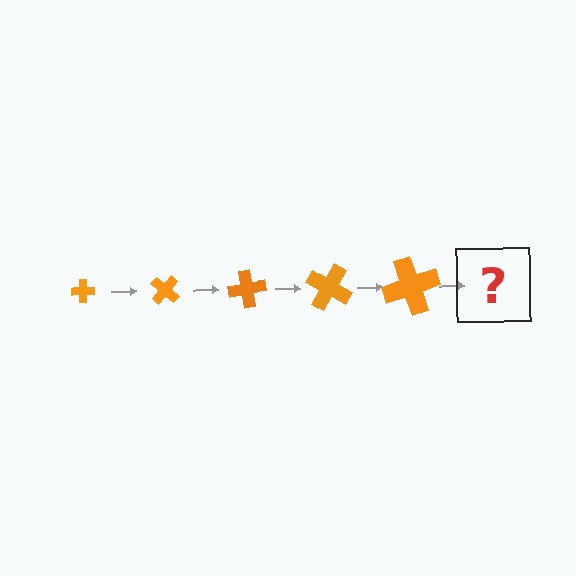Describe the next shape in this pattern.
It should be a cross, larger than the previous one and rotated 200 degrees from the start.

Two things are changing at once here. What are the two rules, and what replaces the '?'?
The two rules are that the cross grows larger each step and it rotates 40 degrees each step. The '?' should be a cross, larger than the previous one and rotated 200 degrees from the start.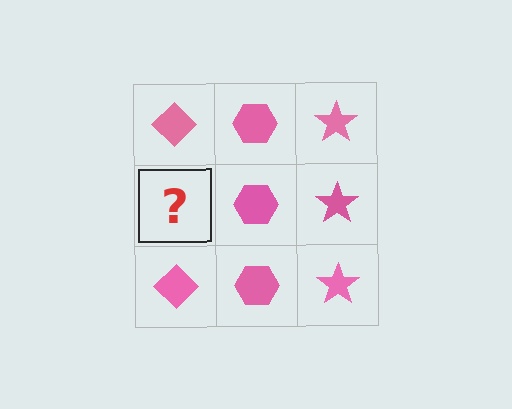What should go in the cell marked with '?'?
The missing cell should contain a pink diamond.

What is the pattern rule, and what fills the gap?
The rule is that each column has a consistent shape. The gap should be filled with a pink diamond.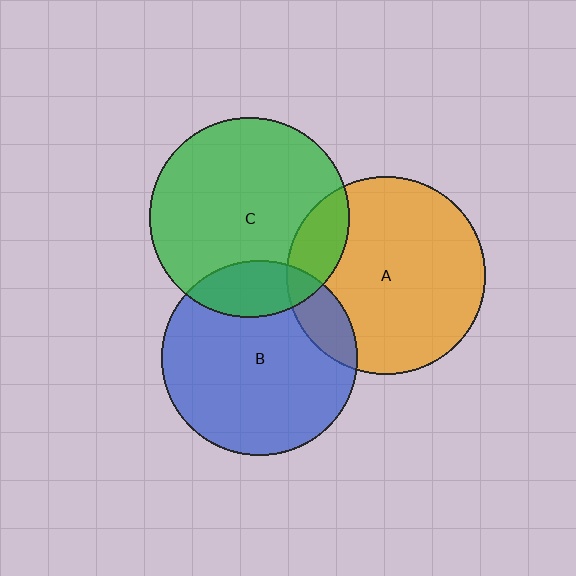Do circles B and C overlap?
Yes.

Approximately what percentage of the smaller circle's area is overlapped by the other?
Approximately 20%.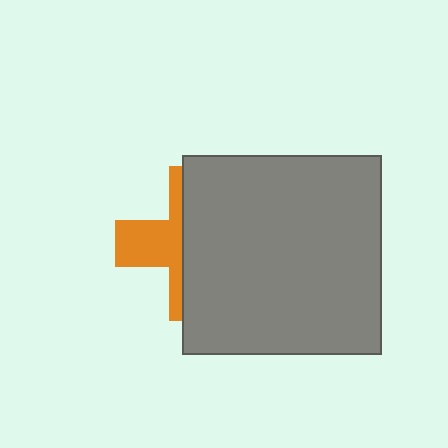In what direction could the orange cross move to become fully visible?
The orange cross could move left. That would shift it out from behind the gray square entirely.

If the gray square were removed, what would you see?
You would see the complete orange cross.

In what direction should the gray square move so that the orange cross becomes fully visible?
The gray square should move right. That is the shortest direction to clear the overlap and leave the orange cross fully visible.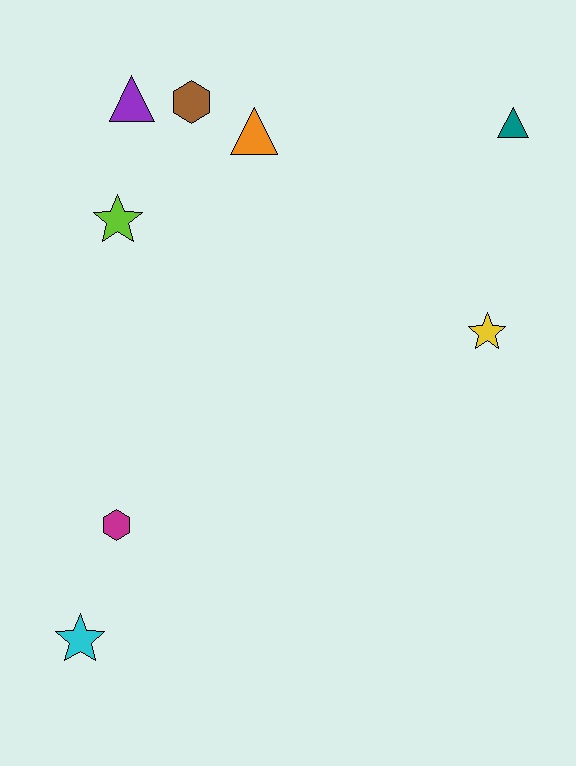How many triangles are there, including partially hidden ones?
There are 3 triangles.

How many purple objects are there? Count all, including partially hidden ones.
There is 1 purple object.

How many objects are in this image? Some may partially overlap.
There are 8 objects.